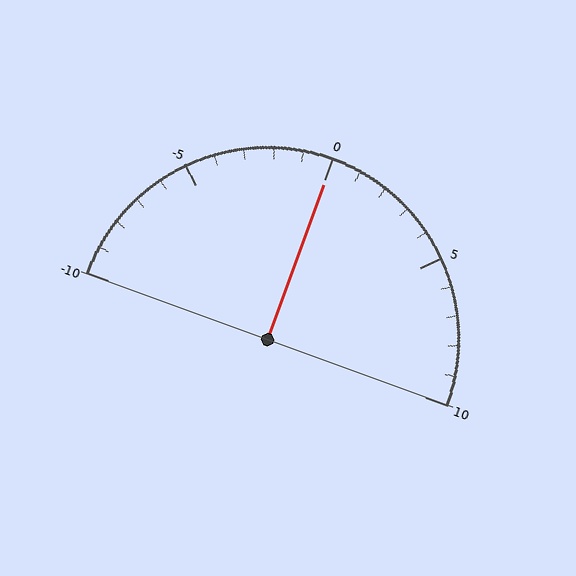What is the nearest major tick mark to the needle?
The nearest major tick mark is 0.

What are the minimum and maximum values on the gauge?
The gauge ranges from -10 to 10.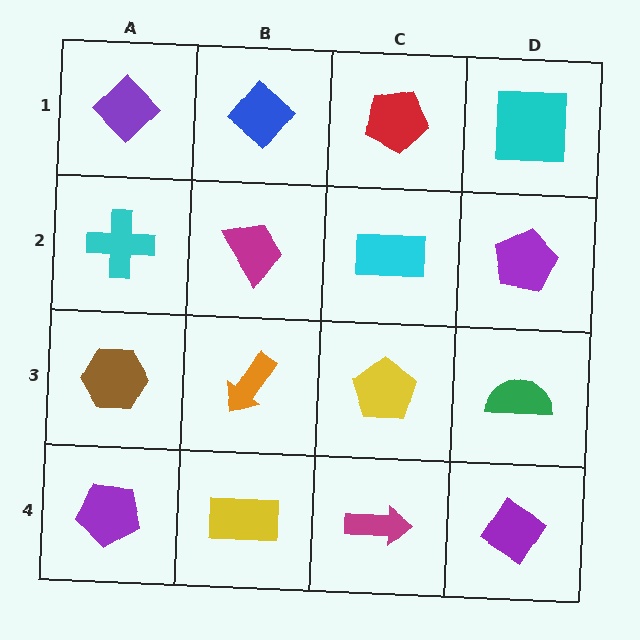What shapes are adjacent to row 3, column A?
A cyan cross (row 2, column A), a purple pentagon (row 4, column A), an orange arrow (row 3, column B).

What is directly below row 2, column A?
A brown hexagon.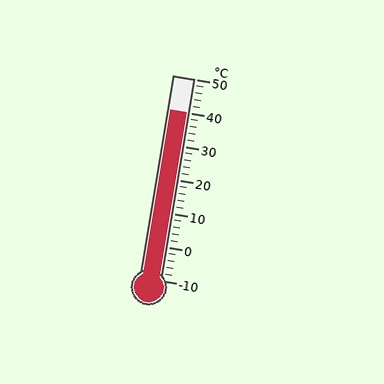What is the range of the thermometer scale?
The thermometer scale ranges from -10°C to 50°C.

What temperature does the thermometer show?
The thermometer shows approximately 40°C.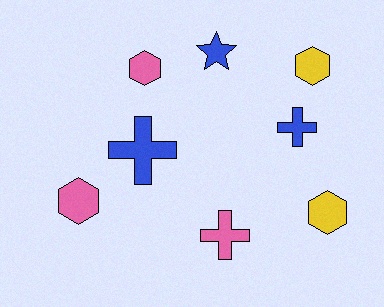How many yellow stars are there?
There are no yellow stars.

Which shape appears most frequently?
Hexagon, with 4 objects.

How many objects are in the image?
There are 8 objects.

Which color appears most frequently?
Pink, with 3 objects.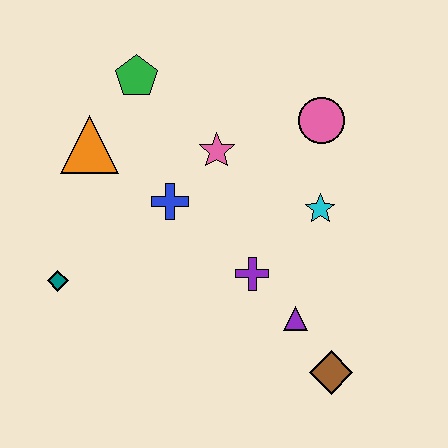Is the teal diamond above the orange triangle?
No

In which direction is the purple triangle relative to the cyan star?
The purple triangle is below the cyan star.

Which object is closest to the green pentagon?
The orange triangle is closest to the green pentagon.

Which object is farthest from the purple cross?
The green pentagon is farthest from the purple cross.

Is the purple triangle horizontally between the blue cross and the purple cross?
No